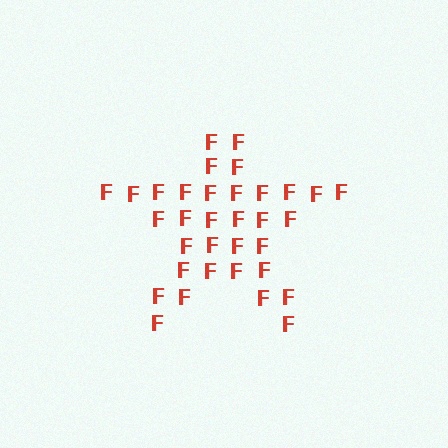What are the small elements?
The small elements are letter F's.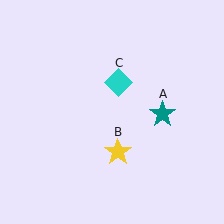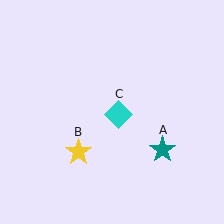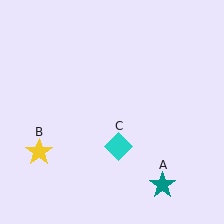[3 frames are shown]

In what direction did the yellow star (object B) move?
The yellow star (object B) moved left.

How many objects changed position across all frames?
3 objects changed position: teal star (object A), yellow star (object B), cyan diamond (object C).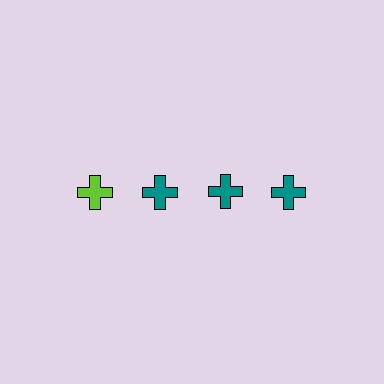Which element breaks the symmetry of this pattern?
The lime cross in the top row, leftmost column breaks the symmetry. All other shapes are teal crosses.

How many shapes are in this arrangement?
There are 4 shapes arranged in a grid pattern.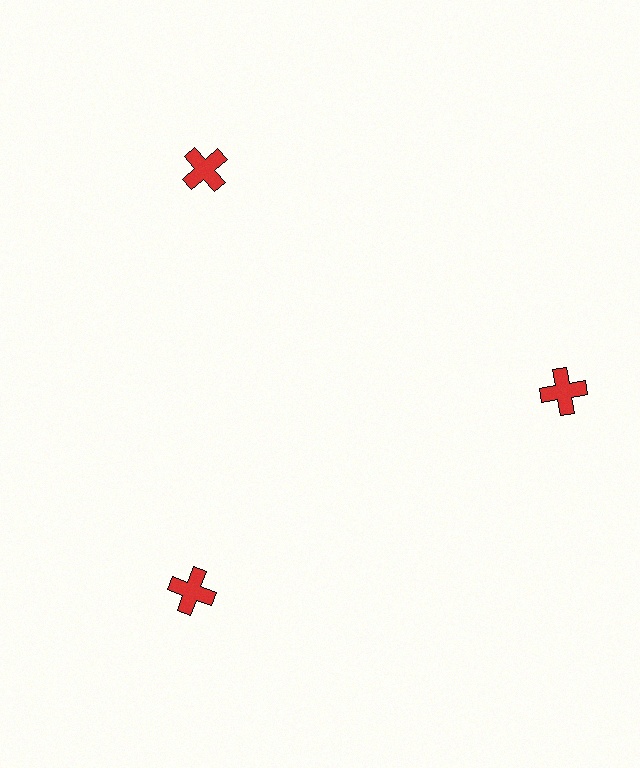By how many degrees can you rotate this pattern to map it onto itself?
The pattern maps onto itself every 120 degrees of rotation.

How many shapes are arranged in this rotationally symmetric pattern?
There are 3 shapes, arranged in 3 groups of 1.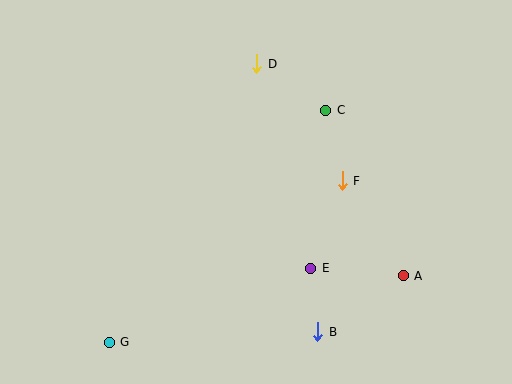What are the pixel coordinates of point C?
Point C is at (326, 110).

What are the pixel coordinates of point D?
Point D is at (257, 64).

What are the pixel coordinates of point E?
Point E is at (311, 268).